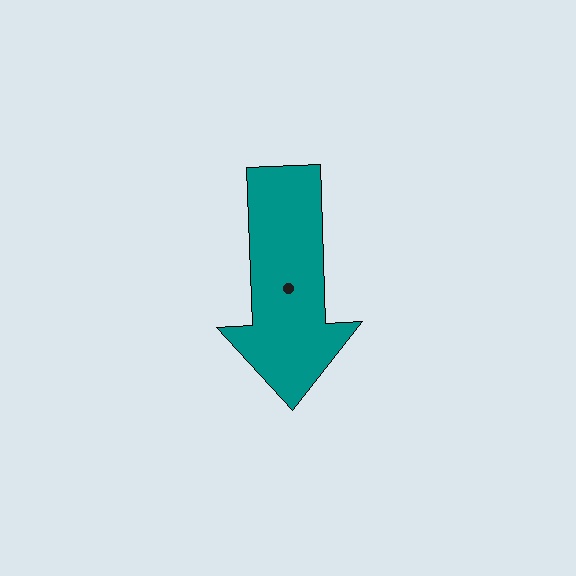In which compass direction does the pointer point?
South.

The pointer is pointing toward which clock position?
Roughly 6 o'clock.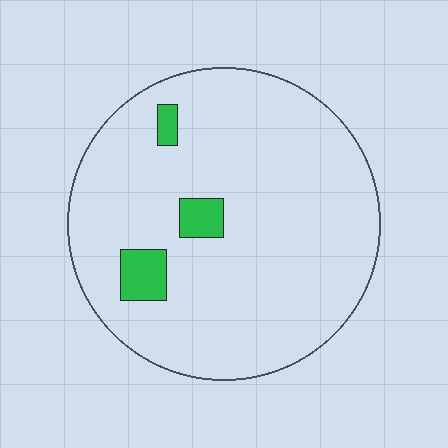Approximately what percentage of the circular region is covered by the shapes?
Approximately 5%.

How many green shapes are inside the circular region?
3.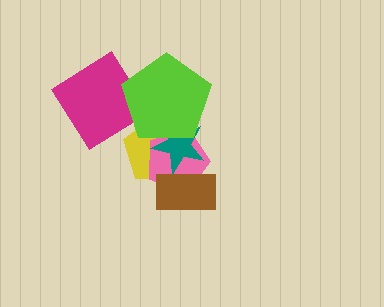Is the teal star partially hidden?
Yes, it is partially covered by another shape.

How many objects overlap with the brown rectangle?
3 objects overlap with the brown rectangle.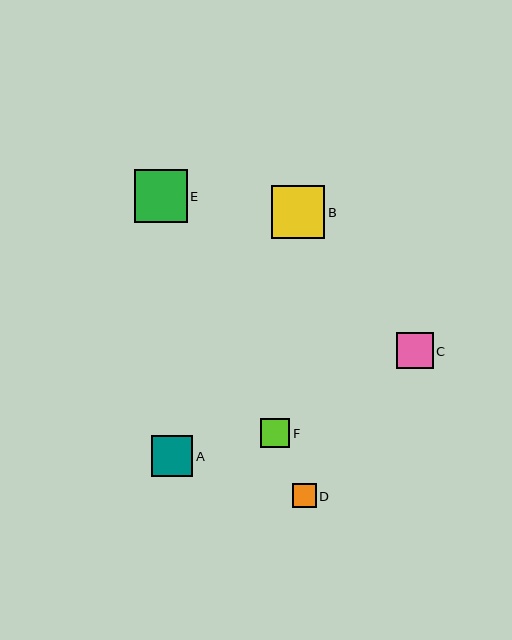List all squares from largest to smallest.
From largest to smallest: E, B, A, C, F, D.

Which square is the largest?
Square E is the largest with a size of approximately 53 pixels.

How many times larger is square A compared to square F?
Square A is approximately 1.4 times the size of square F.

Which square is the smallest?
Square D is the smallest with a size of approximately 23 pixels.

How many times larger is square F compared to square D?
Square F is approximately 1.2 times the size of square D.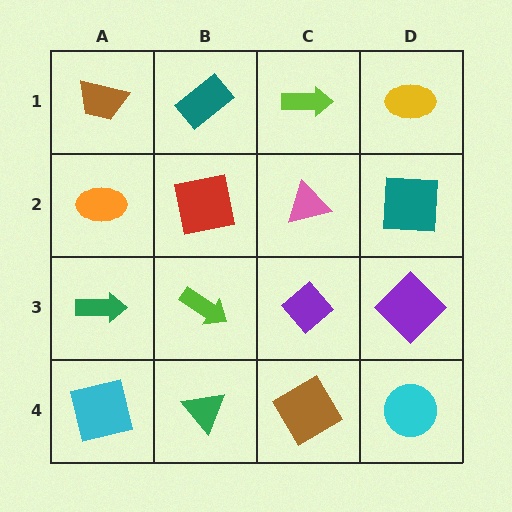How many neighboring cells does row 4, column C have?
3.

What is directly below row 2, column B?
A lime arrow.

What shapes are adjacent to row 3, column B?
A red square (row 2, column B), a green triangle (row 4, column B), a green arrow (row 3, column A), a purple diamond (row 3, column C).